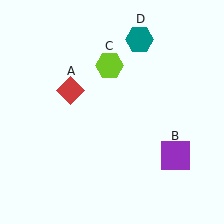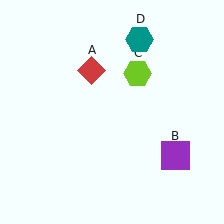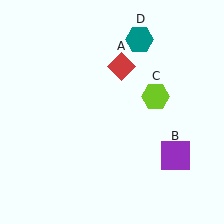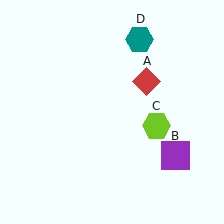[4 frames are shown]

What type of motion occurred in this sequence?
The red diamond (object A), lime hexagon (object C) rotated clockwise around the center of the scene.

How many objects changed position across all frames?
2 objects changed position: red diamond (object A), lime hexagon (object C).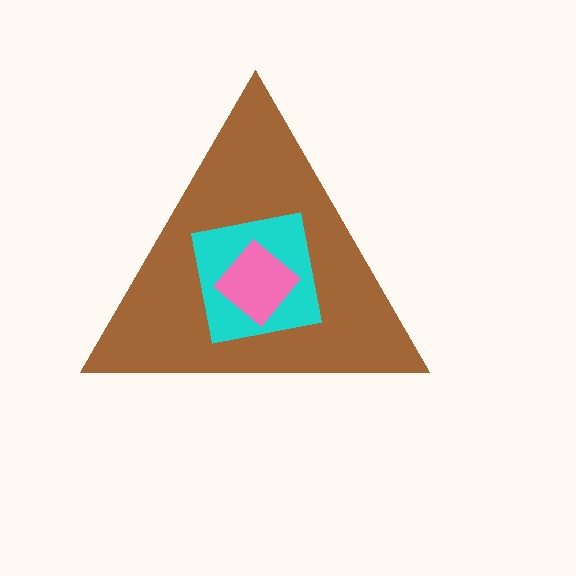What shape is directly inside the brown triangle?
The cyan square.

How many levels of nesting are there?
3.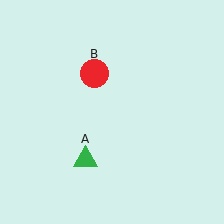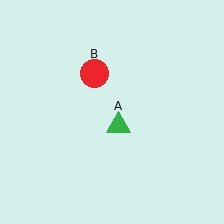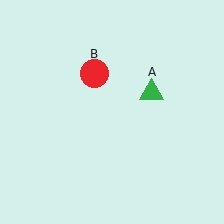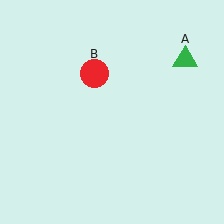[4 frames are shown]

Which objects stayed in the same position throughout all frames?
Red circle (object B) remained stationary.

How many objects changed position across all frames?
1 object changed position: green triangle (object A).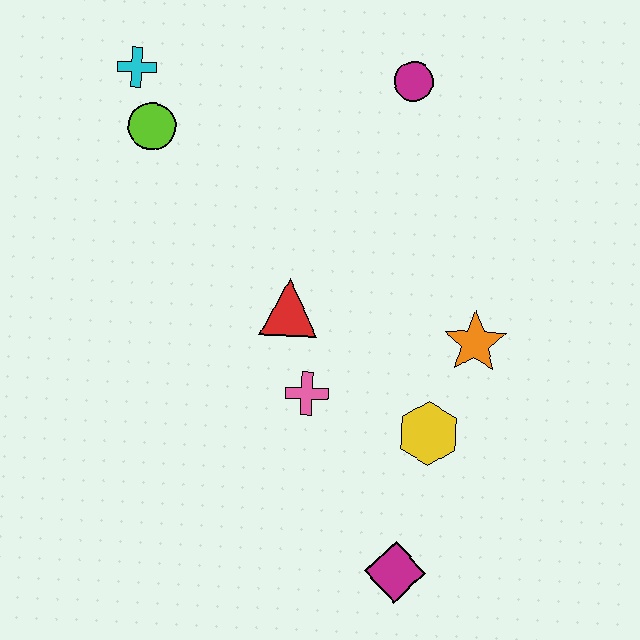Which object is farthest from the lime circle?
The magenta diamond is farthest from the lime circle.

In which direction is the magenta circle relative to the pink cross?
The magenta circle is above the pink cross.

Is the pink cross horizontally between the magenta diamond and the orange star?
No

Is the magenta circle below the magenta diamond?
No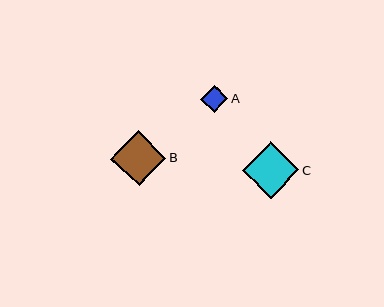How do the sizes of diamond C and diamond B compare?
Diamond C and diamond B are approximately the same size.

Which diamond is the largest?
Diamond C is the largest with a size of approximately 57 pixels.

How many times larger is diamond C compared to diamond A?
Diamond C is approximately 2.1 times the size of diamond A.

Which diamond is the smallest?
Diamond A is the smallest with a size of approximately 27 pixels.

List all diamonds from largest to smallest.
From largest to smallest: C, B, A.